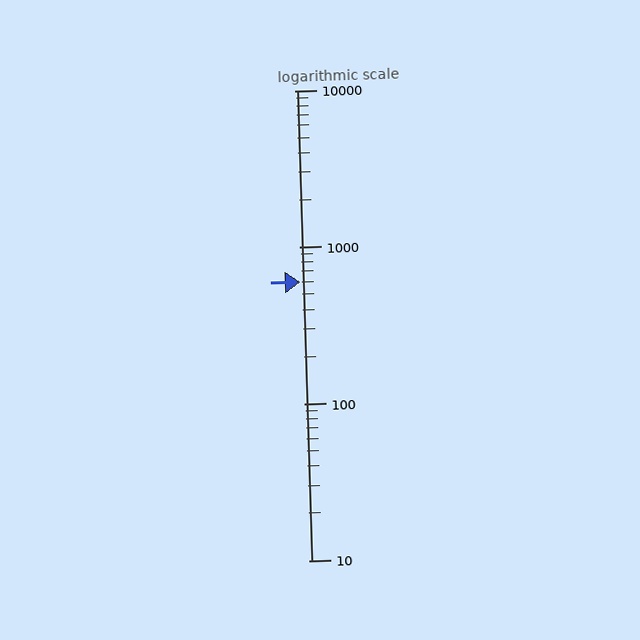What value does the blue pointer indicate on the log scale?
The pointer indicates approximately 600.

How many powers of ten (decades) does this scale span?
The scale spans 3 decades, from 10 to 10000.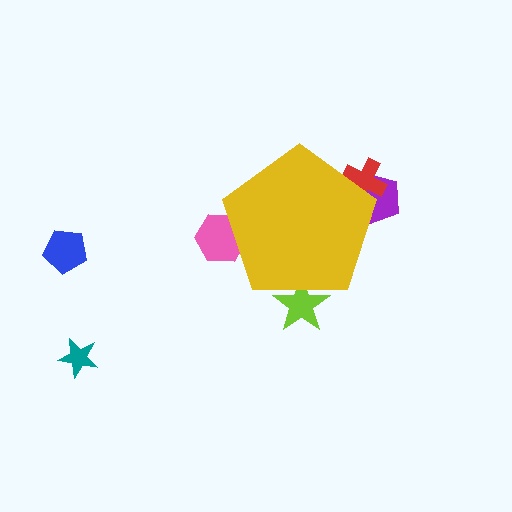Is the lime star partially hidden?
Yes, the lime star is partially hidden behind the yellow pentagon.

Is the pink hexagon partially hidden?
Yes, the pink hexagon is partially hidden behind the yellow pentagon.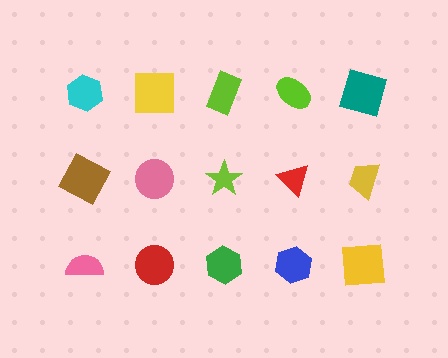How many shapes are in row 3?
5 shapes.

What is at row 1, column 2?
A yellow square.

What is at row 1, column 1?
A cyan hexagon.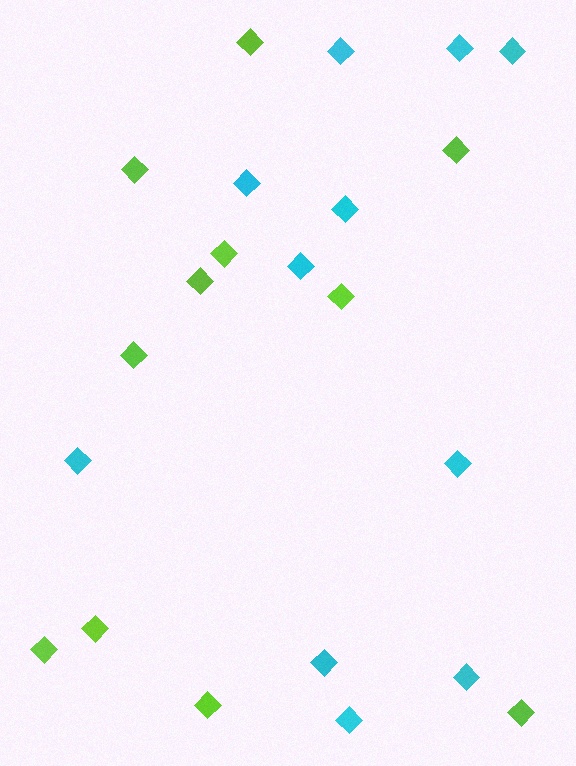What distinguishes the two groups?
There are 2 groups: one group of lime diamonds (11) and one group of cyan diamonds (11).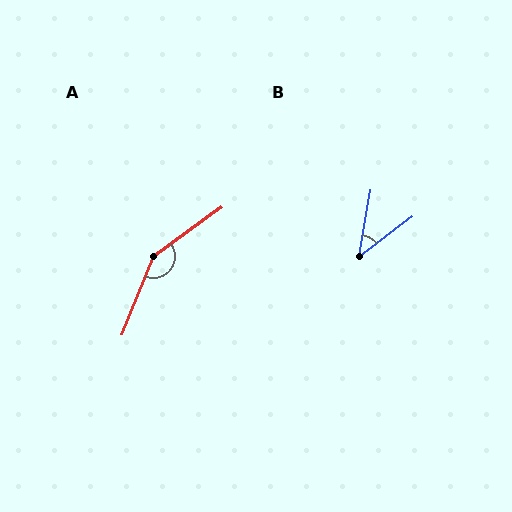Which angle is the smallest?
B, at approximately 43 degrees.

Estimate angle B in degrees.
Approximately 43 degrees.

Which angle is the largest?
A, at approximately 147 degrees.